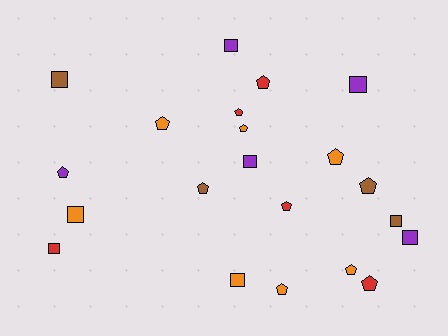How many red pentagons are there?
There are 4 red pentagons.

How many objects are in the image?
There are 21 objects.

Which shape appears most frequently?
Pentagon, with 12 objects.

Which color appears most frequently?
Orange, with 7 objects.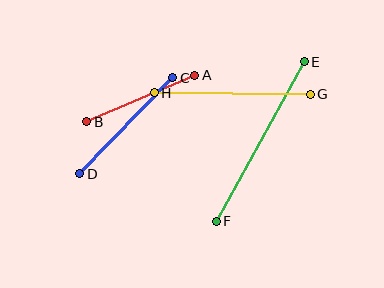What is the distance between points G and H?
The distance is approximately 156 pixels.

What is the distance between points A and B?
The distance is approximately 118 pixels.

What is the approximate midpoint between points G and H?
The midpoint is at approximately (232, 94) pixels.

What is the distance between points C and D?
The distance is approximately 134 pixels.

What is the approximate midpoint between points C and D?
The midpoint is at approximately (126, 126) pixels.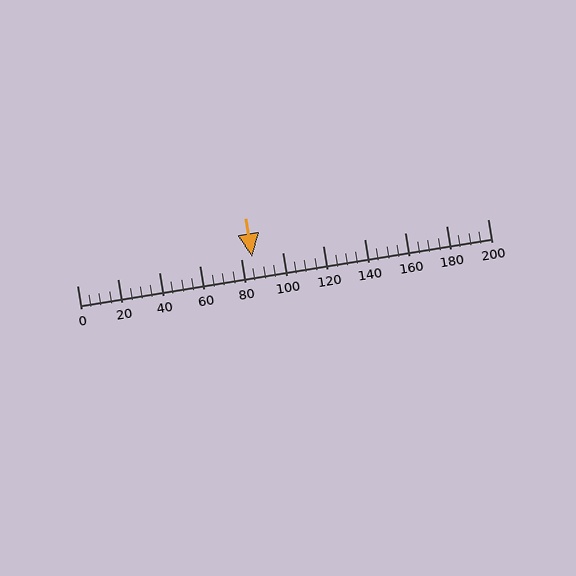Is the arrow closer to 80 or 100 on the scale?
The arrow is closer to 80.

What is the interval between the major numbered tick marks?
The major tick marks are spaced 20 units apart.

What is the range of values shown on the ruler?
The ruler shows values from 0 to 200.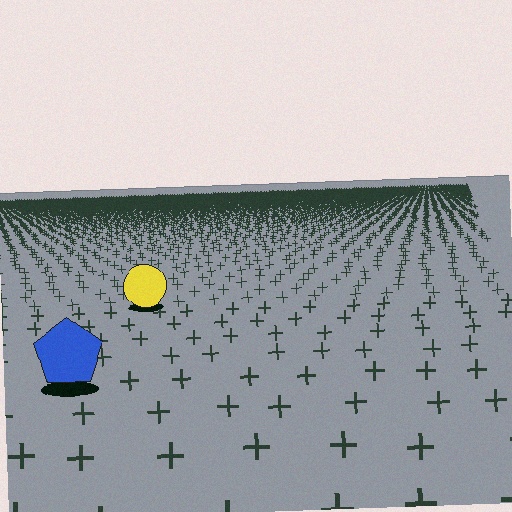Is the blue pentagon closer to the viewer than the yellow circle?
Yes. The blue pentagon is closer — you can tell from the texture gradient: the ground texture is coarser near it.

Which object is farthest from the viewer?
The yellow circle is farthest from the viewer. It appears smaller and the ground texture around it is denser.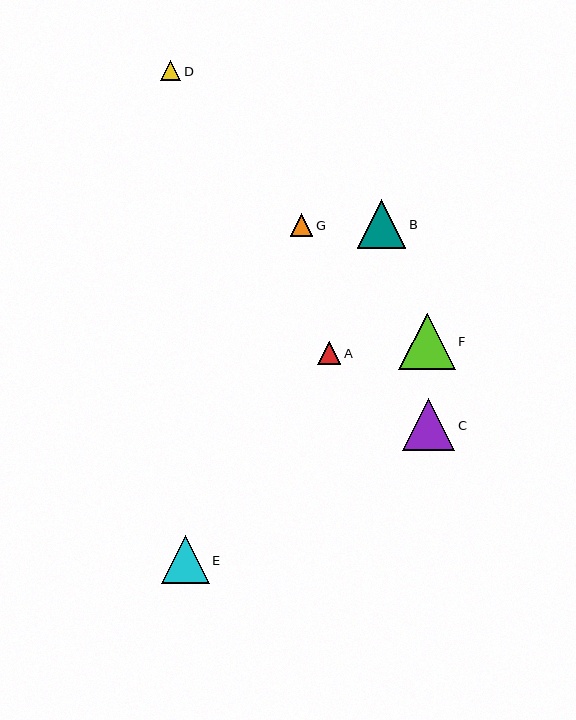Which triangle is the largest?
Triangle F is the largest with a size of approximately 56 pixels.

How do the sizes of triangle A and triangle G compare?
Triangle A and triangle G are approximately the same size.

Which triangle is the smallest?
Triangle D is the smallest with a size of approximately 20 pixels.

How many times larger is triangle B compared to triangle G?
Triangle B is approximately 2.1 times the size of triangle G.